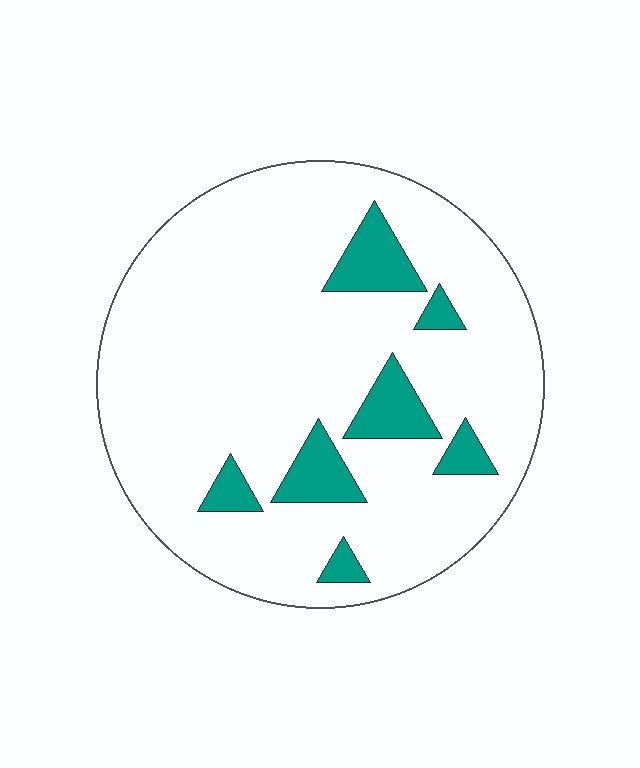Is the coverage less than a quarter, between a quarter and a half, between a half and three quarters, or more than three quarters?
Less than a quarter.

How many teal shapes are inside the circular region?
7.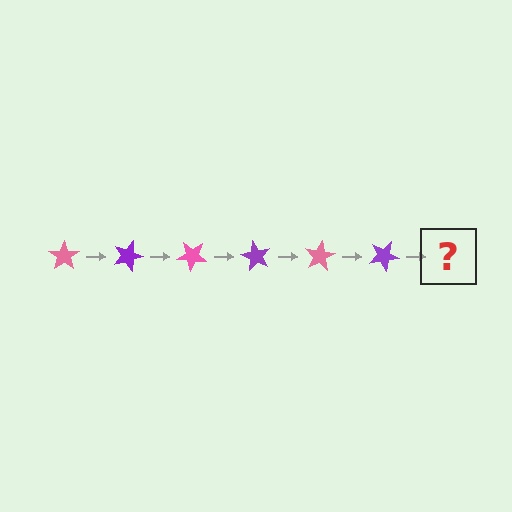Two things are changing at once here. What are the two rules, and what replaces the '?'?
The two rules are that it rotates 20 degrees each step and the color cycles through pink and purple. The '?' should be a pink star, rotated 120 degrees from the start.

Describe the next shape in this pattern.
It should be a pink star, rotated 120 degrees from the start.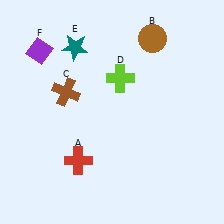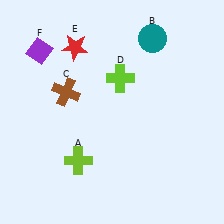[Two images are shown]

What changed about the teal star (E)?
In Image 1, E is teal. In Image 2, it changed to red.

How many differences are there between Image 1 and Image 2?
There are 3 differences between the two images.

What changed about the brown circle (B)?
In Image 1, B is brown. In Image 2, it changed to teal.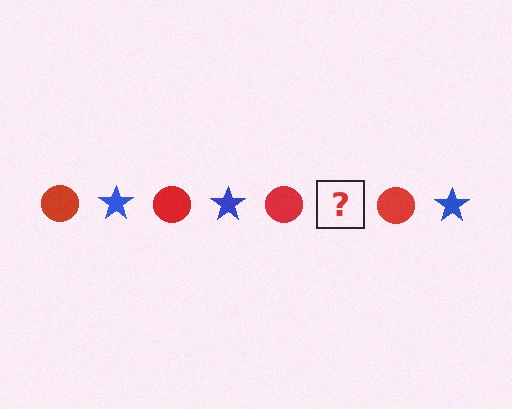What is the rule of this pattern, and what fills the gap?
The rule is that the pattern alternates between red circle and blue star. The gap should be filled with a blue star.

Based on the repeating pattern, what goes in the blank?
The blank should be a blue star.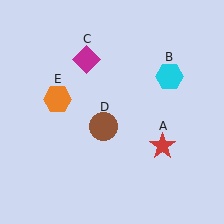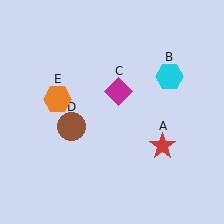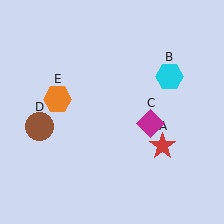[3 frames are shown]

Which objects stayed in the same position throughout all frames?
Red star (object A) and cyan hexagon (object B) and orange hexagon (object E) remained stationary.